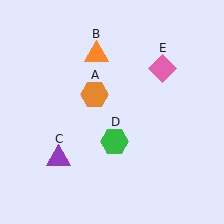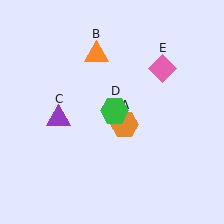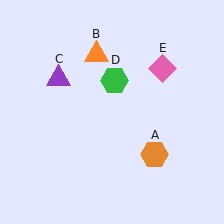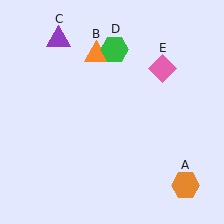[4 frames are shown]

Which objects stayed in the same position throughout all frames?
Orange triangle (object B) and pink diamond (object E) remained stationary.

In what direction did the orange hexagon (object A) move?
The orange hexagon (object A) moved down and to the right.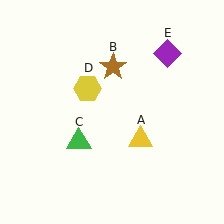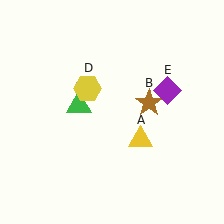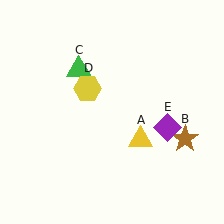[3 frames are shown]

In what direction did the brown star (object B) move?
The brown star (object B) moved down and to the right.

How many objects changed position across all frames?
3 objects changed position: brown star (object B), green triangle (object C), purple diamond (object E).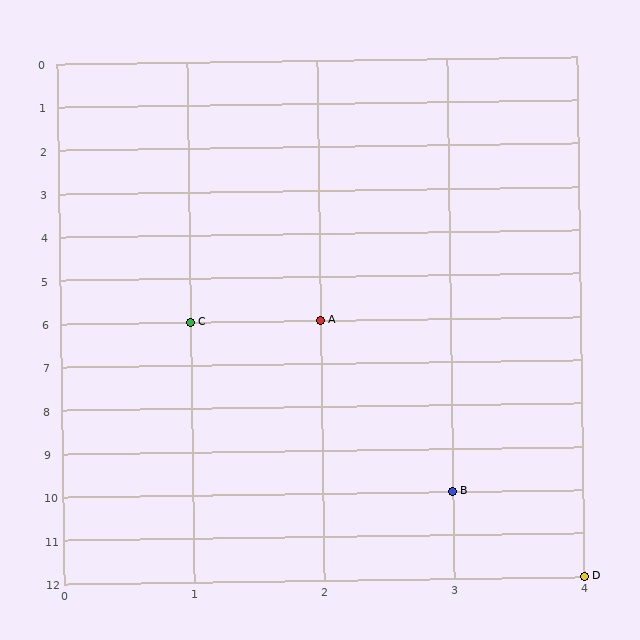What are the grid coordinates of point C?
Point C is at grid coordinates (1, 6).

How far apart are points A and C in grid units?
Points A and C are 1 column apart.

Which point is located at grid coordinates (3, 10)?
Point B is at (3, 10).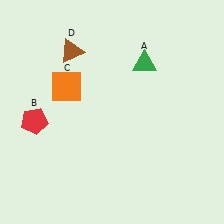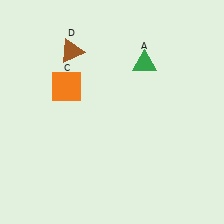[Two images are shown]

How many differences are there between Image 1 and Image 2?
There is 1 difference between the two images.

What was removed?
The red pentagon (B) was removed in Image 2.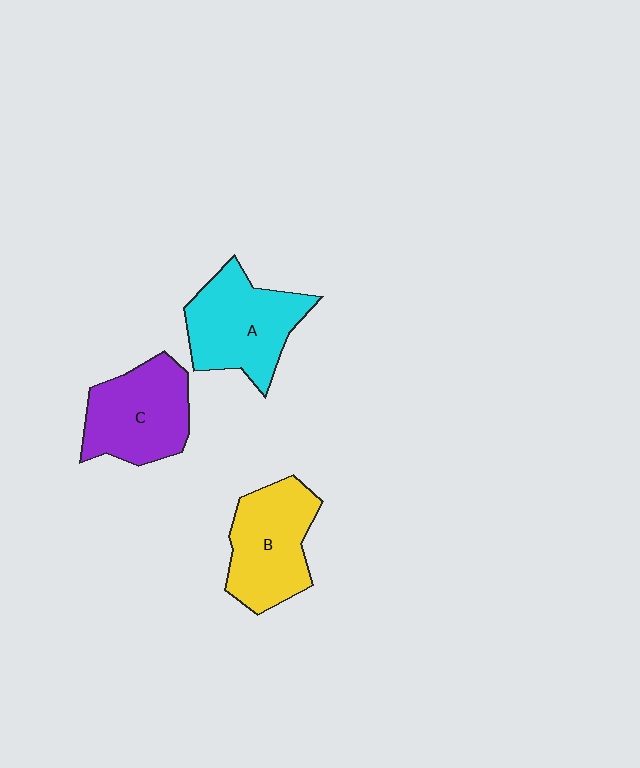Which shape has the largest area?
Shape A (cyan).